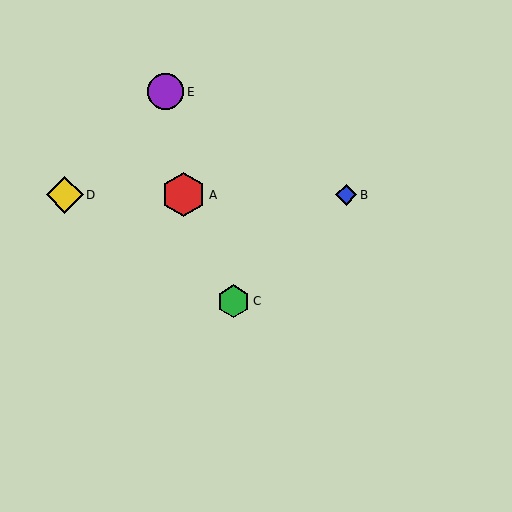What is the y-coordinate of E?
Object E is at y≈92.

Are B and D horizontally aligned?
Yes, both are at y≈195.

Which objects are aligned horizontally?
Objects A, B, D are aligned horizontally.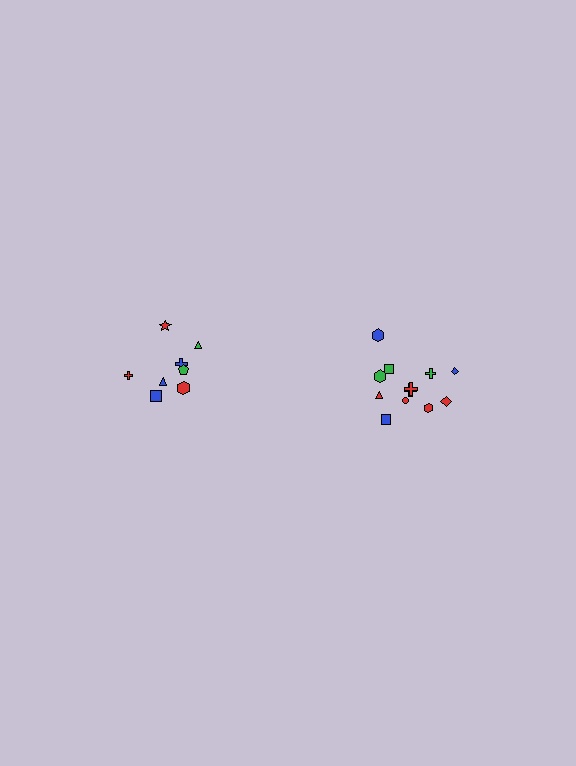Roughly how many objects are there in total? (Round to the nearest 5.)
Roughly 20 objects in total.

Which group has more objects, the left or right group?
The right group.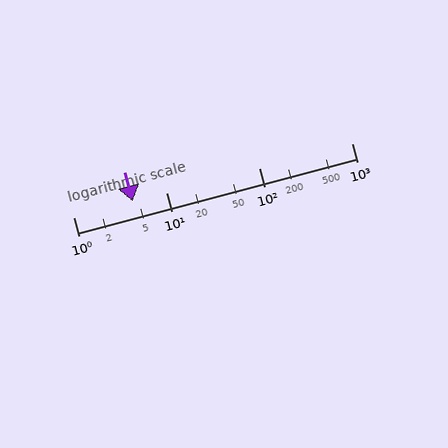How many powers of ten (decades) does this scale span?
The scale spans 3 decades, from 1 to 1000.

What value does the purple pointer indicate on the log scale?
The pointer indicates approximately 4.4.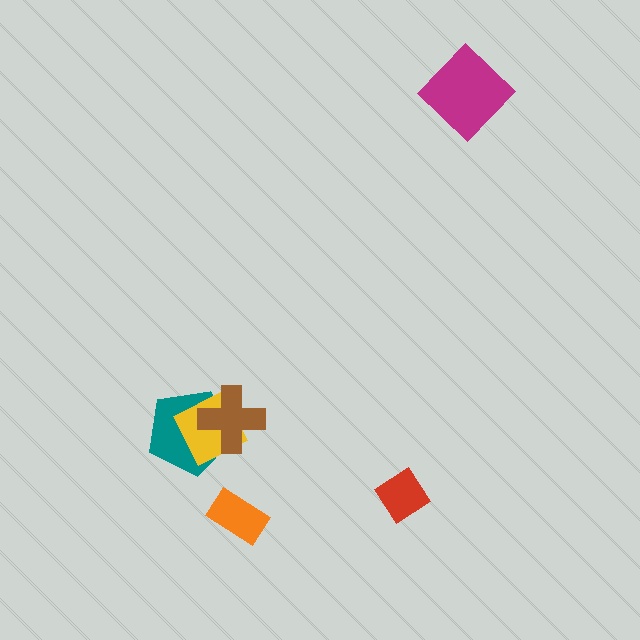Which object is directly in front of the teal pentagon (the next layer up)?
The yellow square is directly in front of the teal pentagon.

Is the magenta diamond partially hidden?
No, no other shape covers it.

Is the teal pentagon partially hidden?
Yes, it is partially covered by another shape.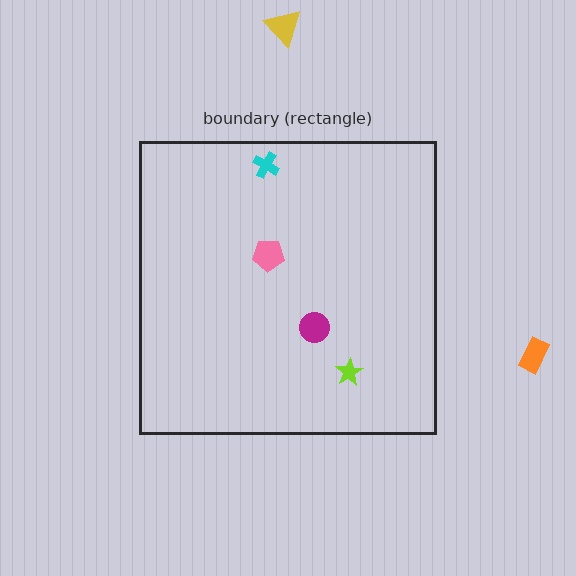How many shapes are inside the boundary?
4 inside, 2 outside.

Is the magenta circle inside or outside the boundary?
Inside.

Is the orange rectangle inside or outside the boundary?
Outside.